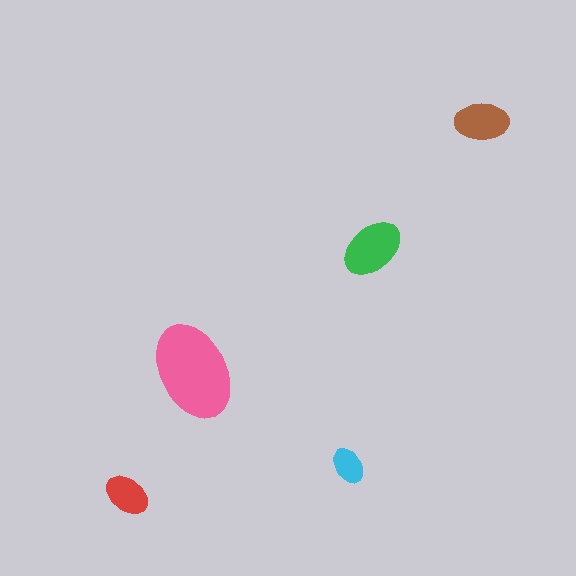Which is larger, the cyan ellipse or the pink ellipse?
The pink one.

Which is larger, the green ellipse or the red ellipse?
The green one.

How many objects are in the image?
There are 5 objects in the image.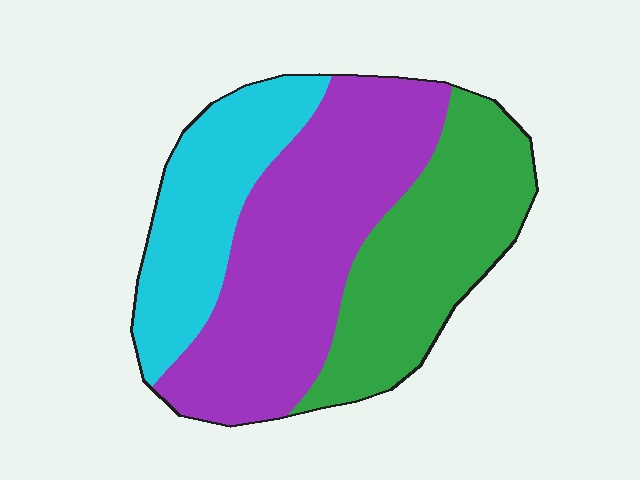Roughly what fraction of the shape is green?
Green covers about 30% of the shape.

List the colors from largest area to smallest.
From largest to smallest: purple, green, cyan.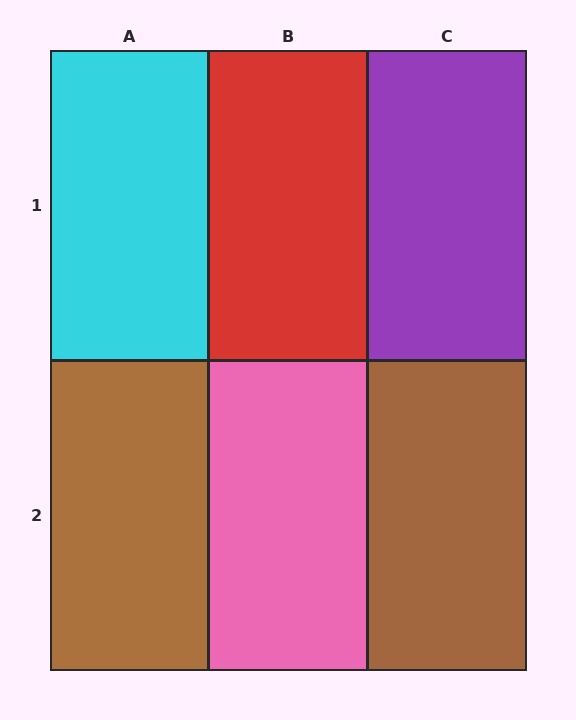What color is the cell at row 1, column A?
Cyan.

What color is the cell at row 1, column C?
Purple.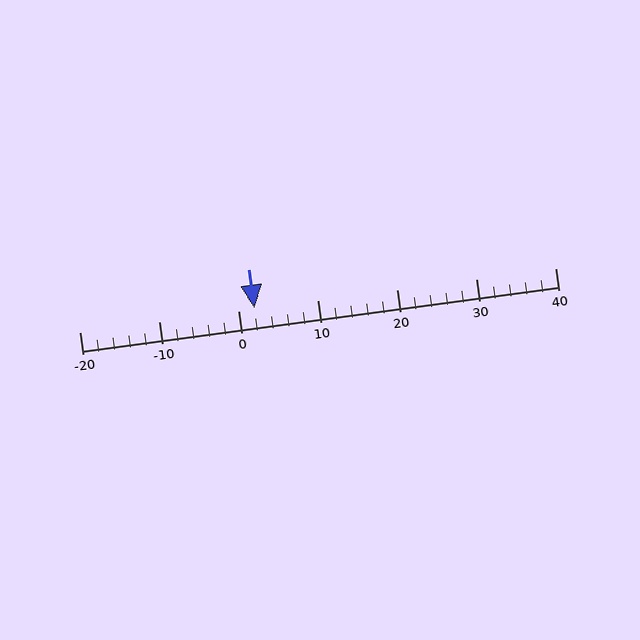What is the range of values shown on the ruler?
The ruler shows values from -20 to 40.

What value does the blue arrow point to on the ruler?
The blue arrow points to approximately 2.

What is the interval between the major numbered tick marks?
The major tick marks are spaced 10 units apart.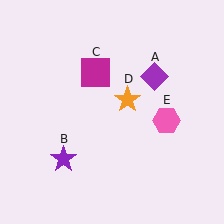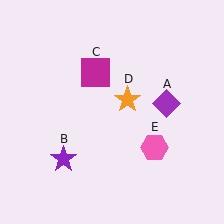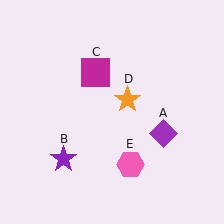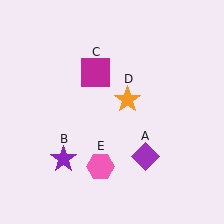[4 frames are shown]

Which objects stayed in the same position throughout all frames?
Purple star (object B) and magenta square (object C) and orange star (object D) remained stationary.